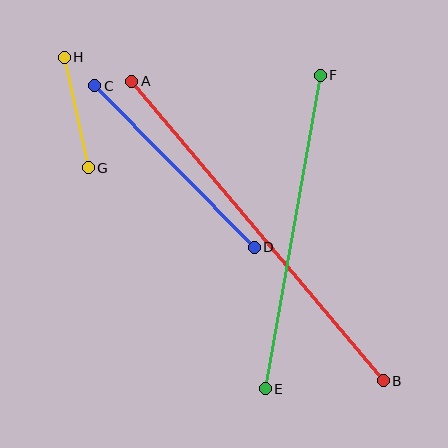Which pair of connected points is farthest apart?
Points A and B are farthest apart.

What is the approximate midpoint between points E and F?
The midpoint is at approximately (293, 232) pixels.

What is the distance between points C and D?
The distance is approximately 227 pixels.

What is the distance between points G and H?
The distance is approximately 113 pixels.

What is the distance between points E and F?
The distance is approximately 319 pixels.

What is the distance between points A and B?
The distance is approximately 391 pixels.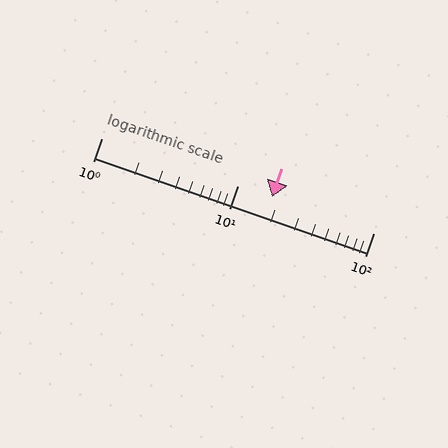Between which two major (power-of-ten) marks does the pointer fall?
The pointer is between 10 and 100.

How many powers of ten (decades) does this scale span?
The scale spans 2 decades, from 1 to 100.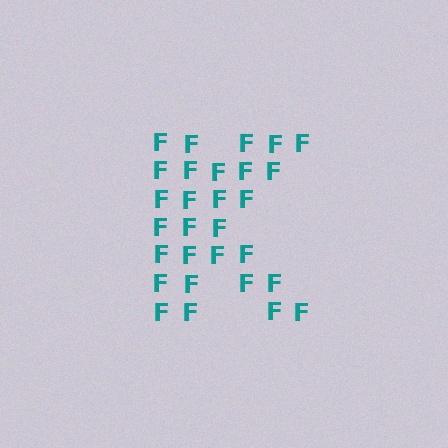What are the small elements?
The small elements are letter F's.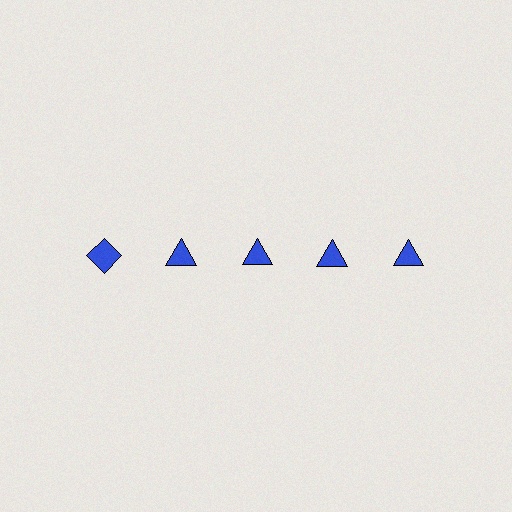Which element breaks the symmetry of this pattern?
The blue diamond in the top row, leftmost column breaks the symmetry. All other shapes are blue triangles.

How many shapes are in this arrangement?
There are 5 shapes arranged in a grid pattern.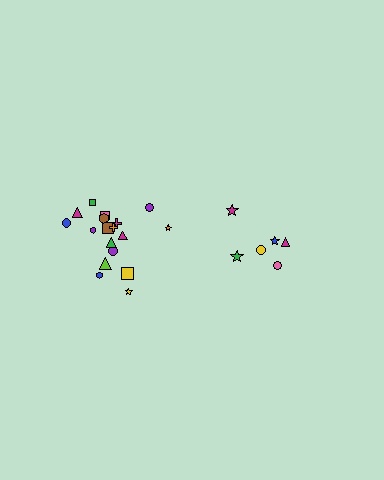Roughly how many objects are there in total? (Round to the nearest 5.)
Roughly 25 objects in total.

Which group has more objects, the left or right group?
The left group.